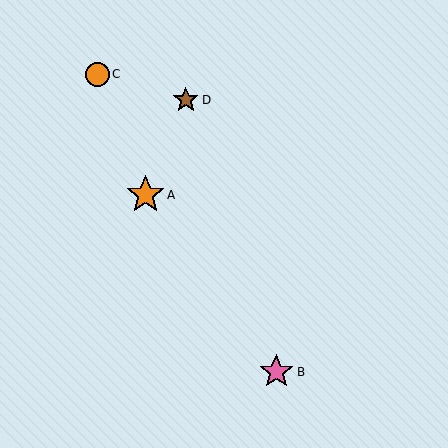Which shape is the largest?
The orange star (labeled A) is the largest.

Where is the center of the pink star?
The center of the pink star is at (276, 372).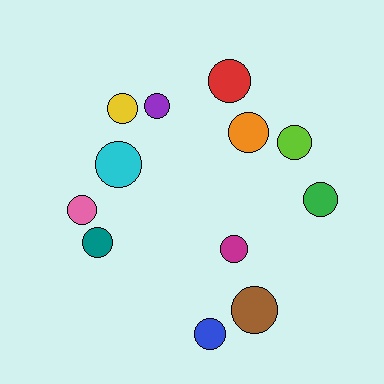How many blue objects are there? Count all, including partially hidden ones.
There is 1 blue object.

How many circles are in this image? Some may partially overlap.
There are 12 circles.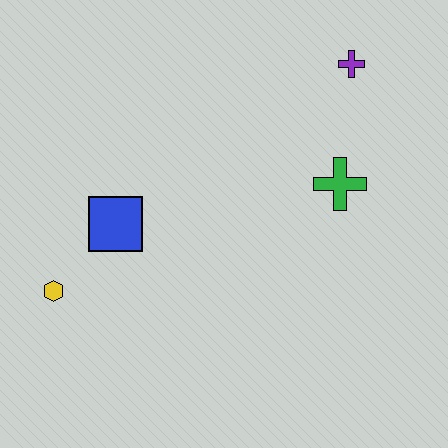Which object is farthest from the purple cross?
The yellow hexagon is farthest from the purple cross.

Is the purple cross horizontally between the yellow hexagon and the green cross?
No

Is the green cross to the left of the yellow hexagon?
No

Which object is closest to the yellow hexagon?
The blue square is closest to the yellow hexagon.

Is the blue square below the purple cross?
Yes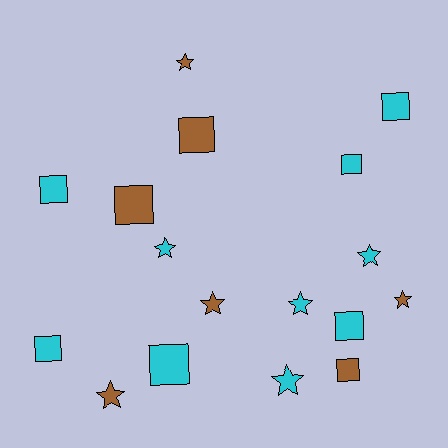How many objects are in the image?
There are 17 objects.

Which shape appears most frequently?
Square, with 9 objects.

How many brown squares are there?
There are 3 brown squares.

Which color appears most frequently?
Cyan, with 10 objects.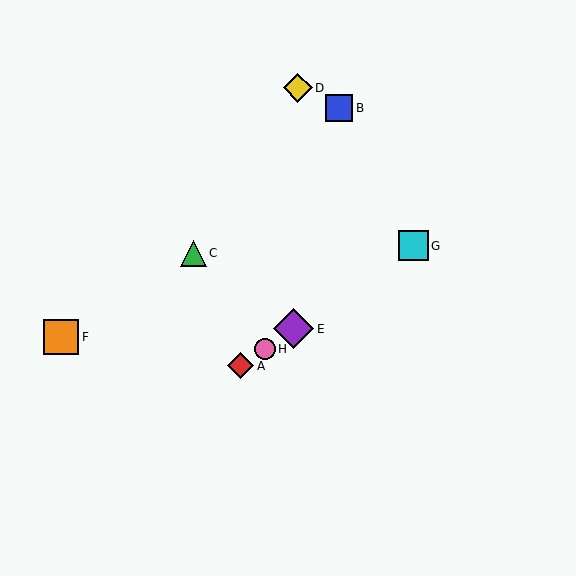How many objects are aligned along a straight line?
4 objects (A, E, G, H) are aligned along a straight line.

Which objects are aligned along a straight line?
Objects A, E, G, H are aligned along a straight line.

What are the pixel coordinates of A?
Object A is at (241, 366).